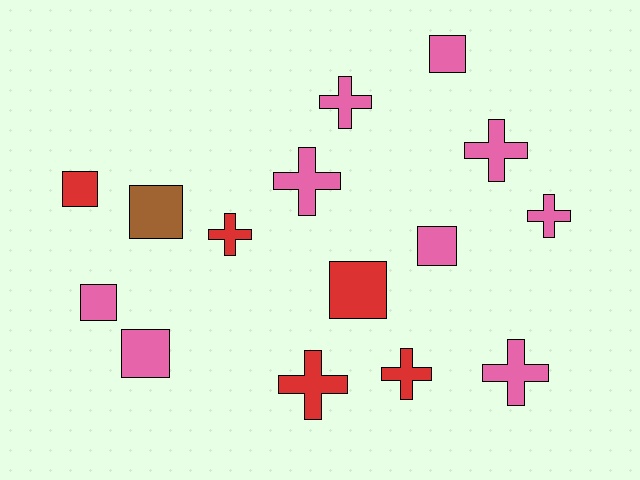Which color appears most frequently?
Pink, with 9 objects.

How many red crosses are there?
There are 3 red crosses.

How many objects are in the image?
There are 15 objects.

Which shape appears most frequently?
Cross, with 8 objects.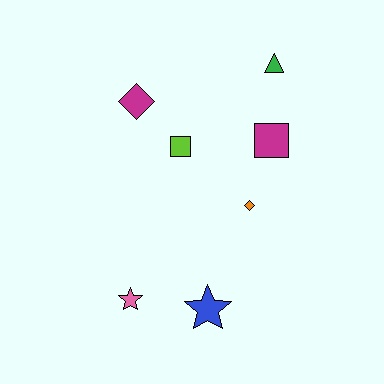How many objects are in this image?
There are 7 objects.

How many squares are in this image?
There are 2 squares.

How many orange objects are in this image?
There is 1 orange object.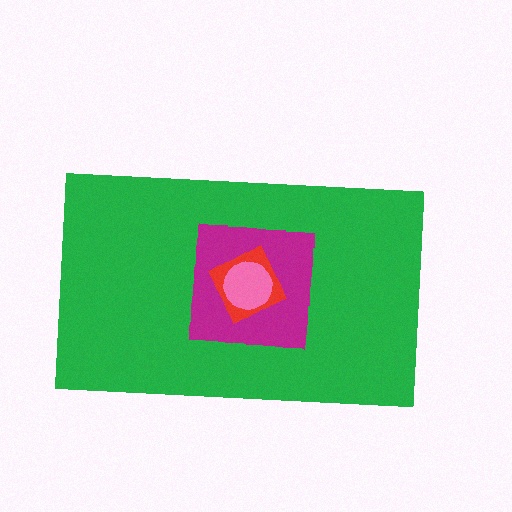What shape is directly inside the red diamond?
The pink circle.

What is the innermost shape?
The pink circle.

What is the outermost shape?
The green rectangle.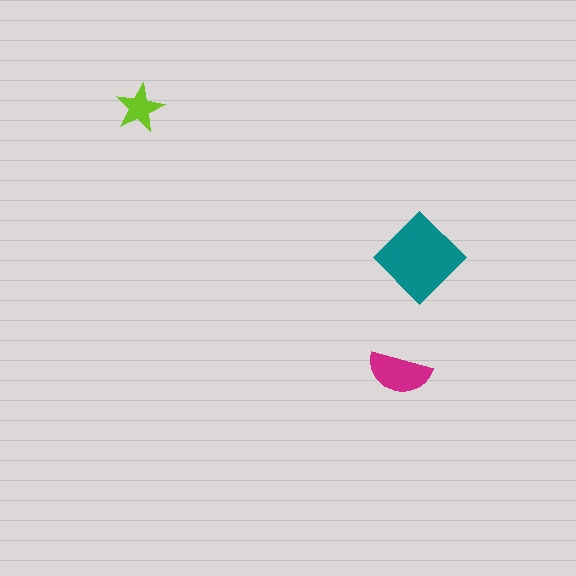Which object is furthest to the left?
The lime star is leftmost.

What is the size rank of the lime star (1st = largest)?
3rd.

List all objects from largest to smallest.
The teal diamond, the magenta semicircle, the lime star.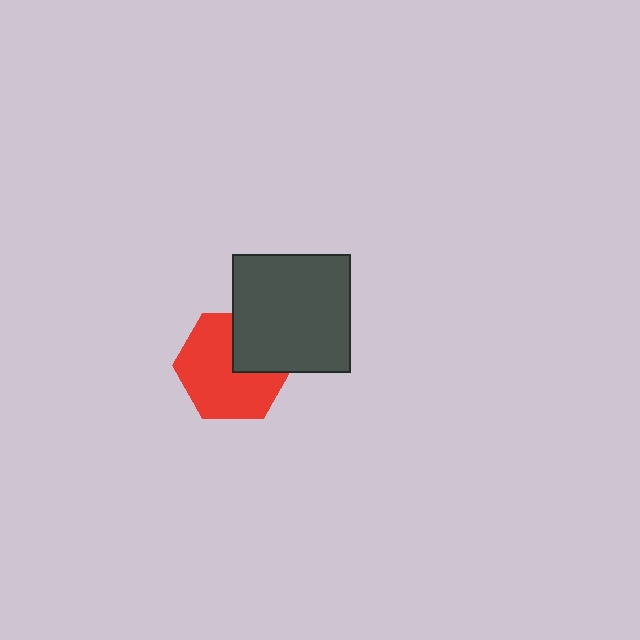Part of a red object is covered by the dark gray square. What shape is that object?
It is a hexagon.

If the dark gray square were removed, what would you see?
You would see the complete red hexagon.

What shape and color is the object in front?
The object in front is a dark gray square.